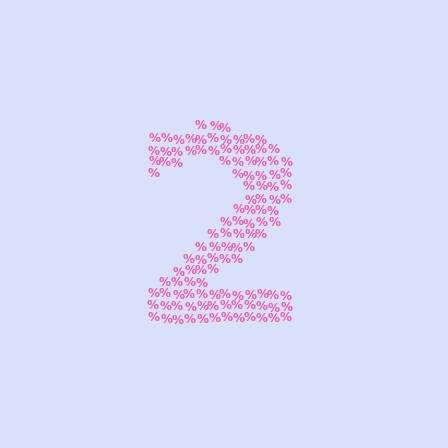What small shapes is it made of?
It is made of small percent signs.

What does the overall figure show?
The overall figure shows the digit 2.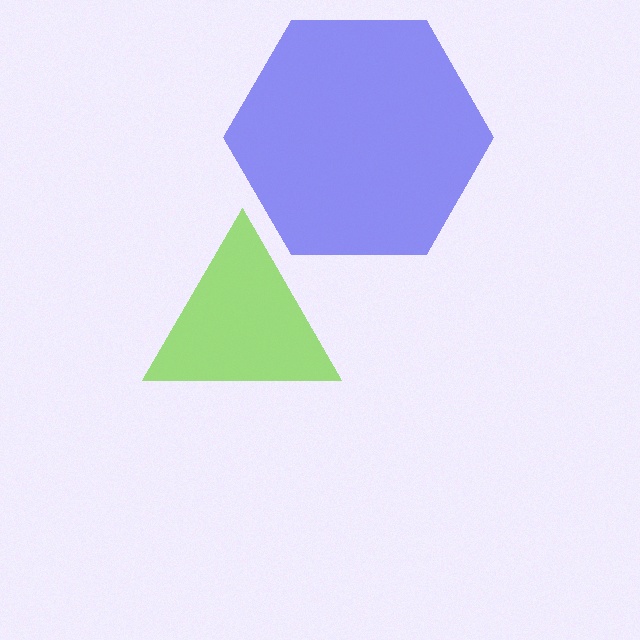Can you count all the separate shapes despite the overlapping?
Yes, there are 2 separate shapes.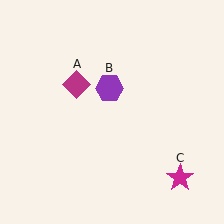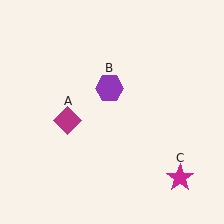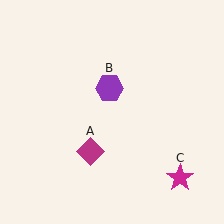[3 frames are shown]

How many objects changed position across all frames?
1 object changed position: magenta diamond (object A).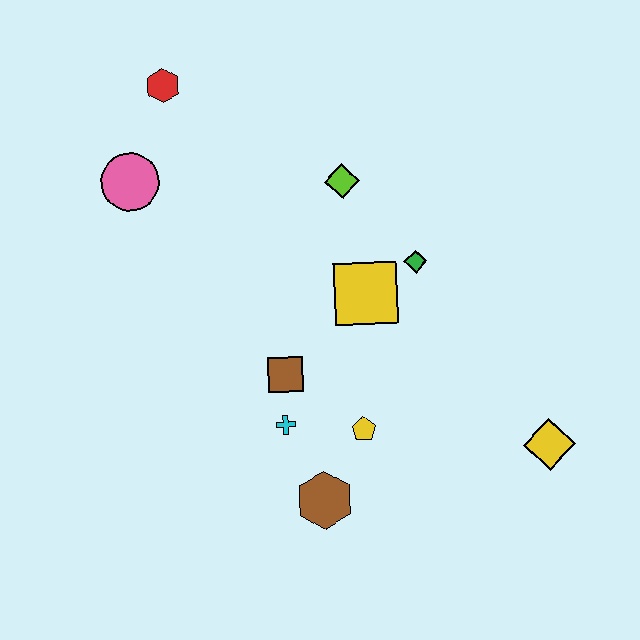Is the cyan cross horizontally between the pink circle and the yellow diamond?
Yes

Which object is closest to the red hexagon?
The pink circle is closest to the red hexagon.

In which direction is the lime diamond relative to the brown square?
The lime diamond is above the brown square.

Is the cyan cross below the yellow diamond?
No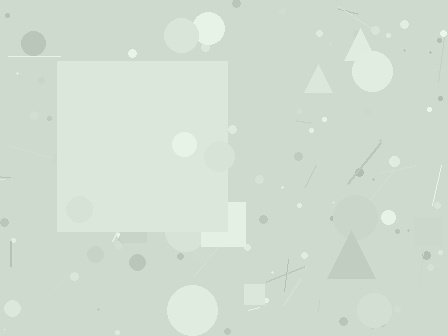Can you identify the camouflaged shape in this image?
The camouflaged shape is a square.